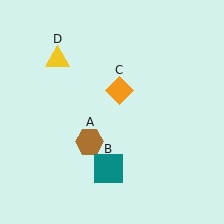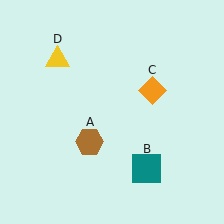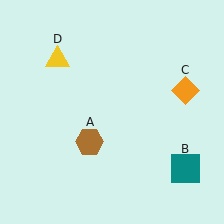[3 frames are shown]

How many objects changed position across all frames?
2 objects changed position: teal square (object B), orange diamond (object C).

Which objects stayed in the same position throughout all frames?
Brown hexagon (object A) and yellow triangle (object D) remained stationary.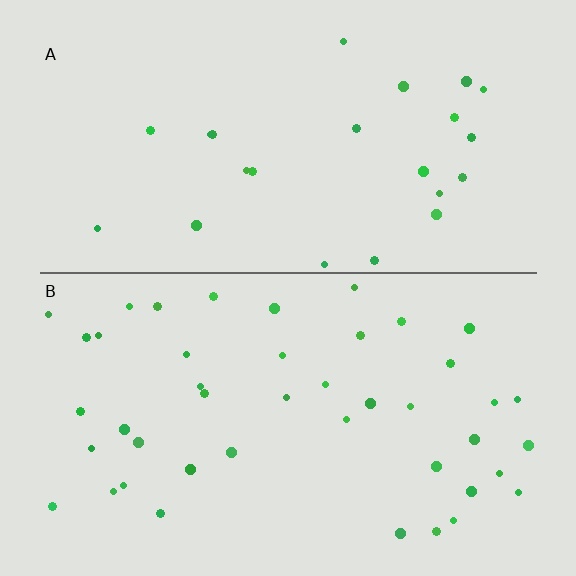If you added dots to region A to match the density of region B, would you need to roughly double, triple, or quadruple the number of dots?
Approximately double.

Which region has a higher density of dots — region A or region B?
B (the bottom).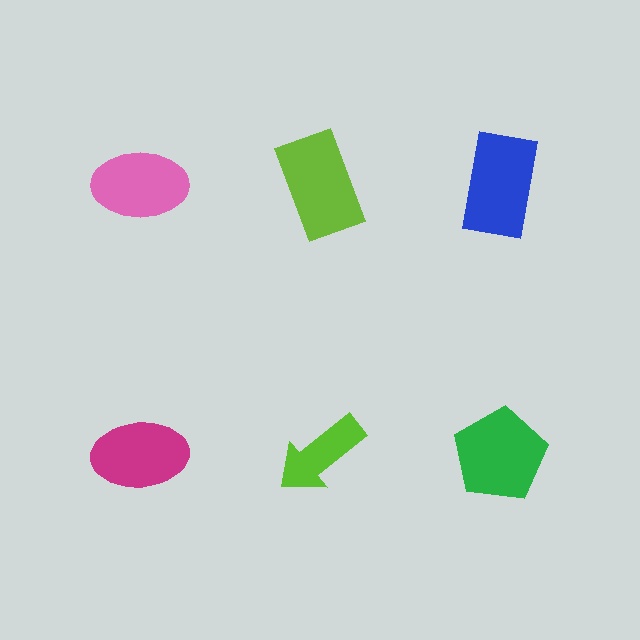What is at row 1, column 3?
A blue rectangle.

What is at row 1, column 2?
A lime rectangle.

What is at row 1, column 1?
A pink ellipse.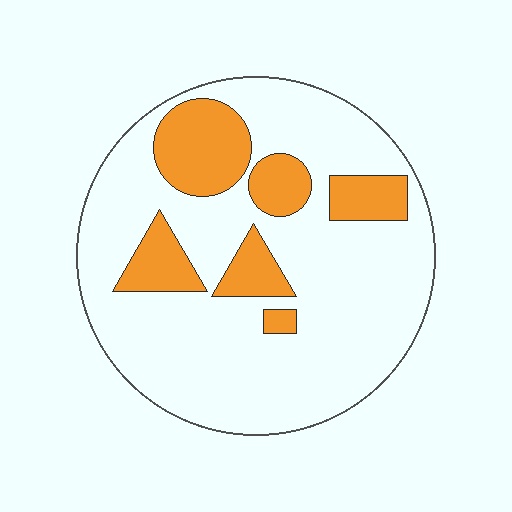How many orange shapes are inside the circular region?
6.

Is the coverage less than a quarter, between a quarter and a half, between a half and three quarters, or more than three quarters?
Less than a quarter.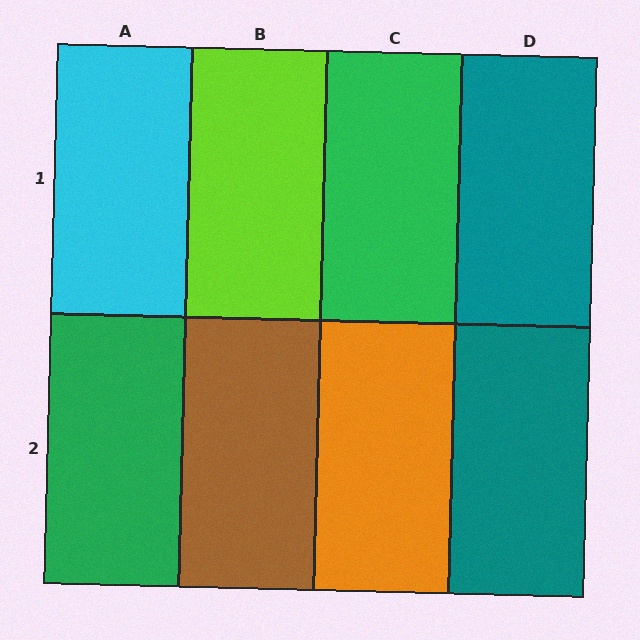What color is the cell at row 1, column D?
Teal.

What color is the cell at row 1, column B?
Lime.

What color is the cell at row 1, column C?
Green.